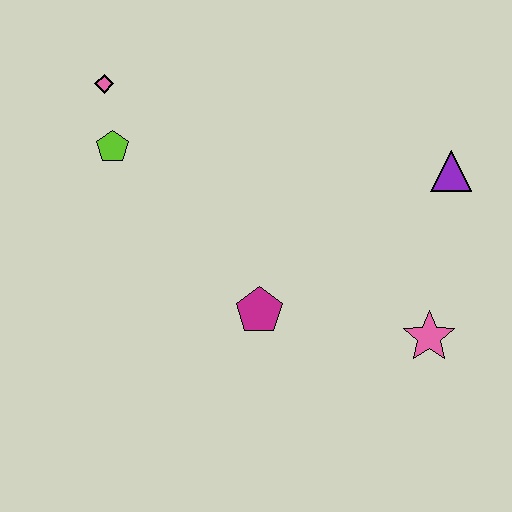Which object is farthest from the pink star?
The pink diamond is farthest from the pink star.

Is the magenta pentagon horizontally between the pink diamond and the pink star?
Yes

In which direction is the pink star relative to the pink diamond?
The pink star is to the right of the pink diamond.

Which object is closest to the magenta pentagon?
The pink star is closest to the magenta pentagon.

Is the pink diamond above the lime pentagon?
Yes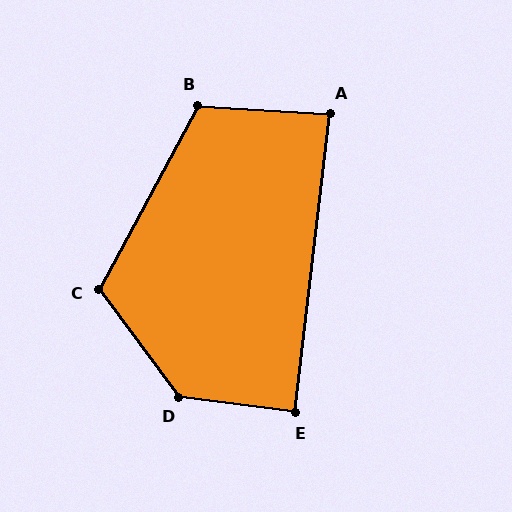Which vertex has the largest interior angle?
D, at approximately 134 degrees.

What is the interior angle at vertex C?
Approximately 115 degrees (obtuse).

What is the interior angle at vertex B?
Approximately 115 degrees (obtuse).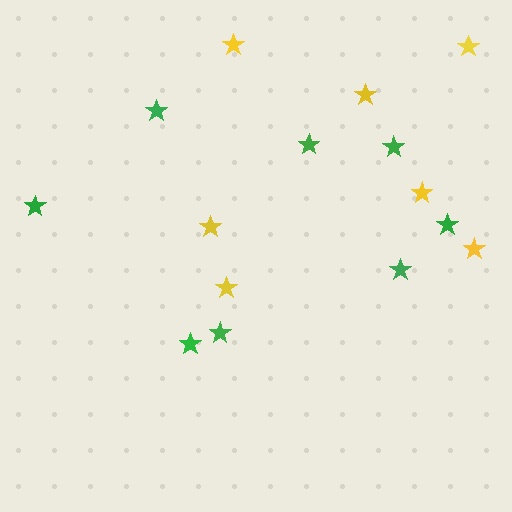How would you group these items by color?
There are 2 groups: one group of green stars (8) and one group of yellow stars (7).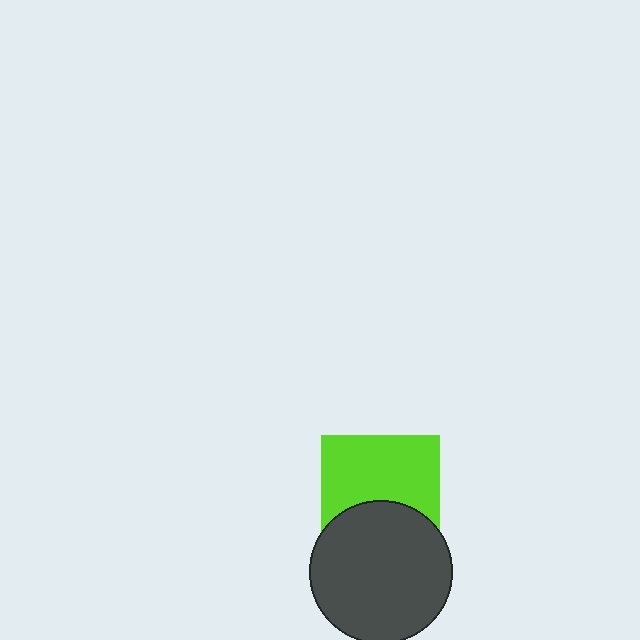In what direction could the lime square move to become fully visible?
The lime square could move up. That would shift it out from behind the dark gray circle entirely.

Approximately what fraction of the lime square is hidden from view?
Roughly 38% of the lime square is hidden behind the dark gray circle.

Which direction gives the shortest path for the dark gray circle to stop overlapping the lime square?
Moving down gives the shortest separation.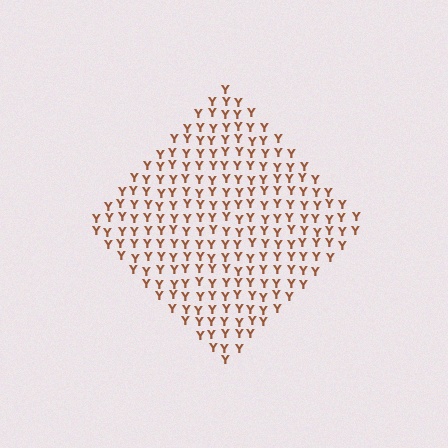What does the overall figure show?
The overall figure shows a diamond.